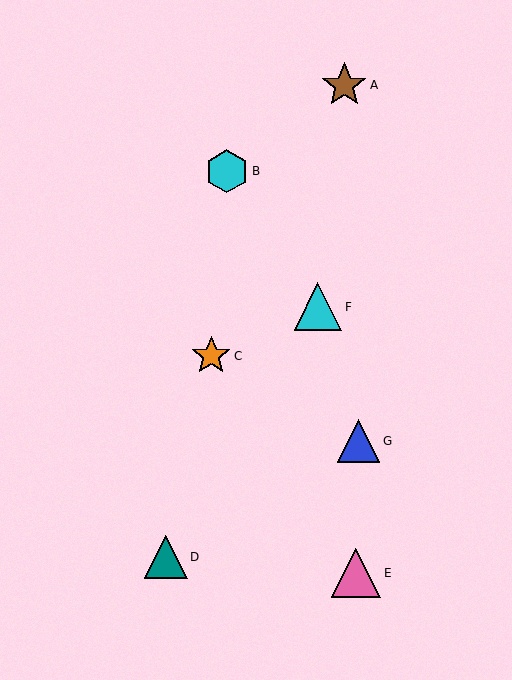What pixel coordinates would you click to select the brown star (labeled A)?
Click at (344, 85) to select the brown star A.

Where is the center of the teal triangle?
The center of the teal triangle is at (166, 557).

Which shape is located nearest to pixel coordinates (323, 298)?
The cyan triangle (labeled F) at (318, 307) is nearest to that location.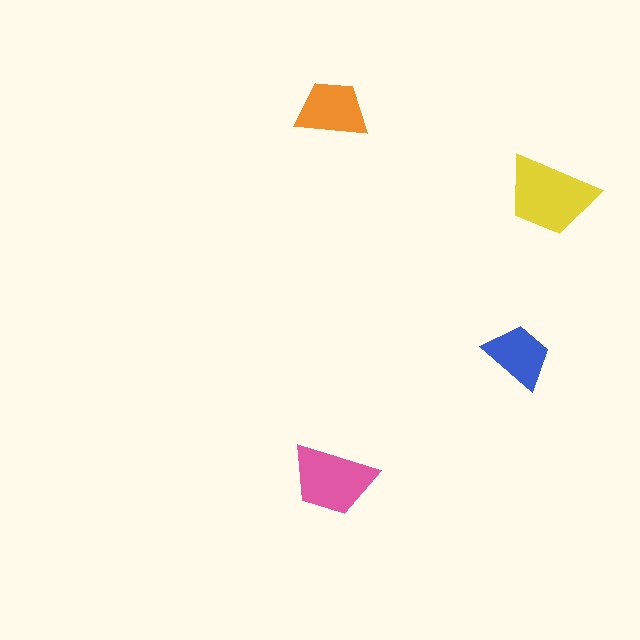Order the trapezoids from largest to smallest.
the yellow one, the pink one, the orange one, the blue one.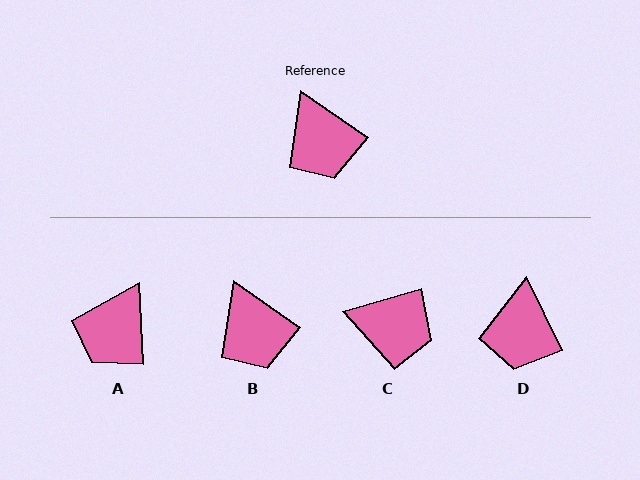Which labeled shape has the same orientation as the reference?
B.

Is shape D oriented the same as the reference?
No, it is off by about 29 degrees.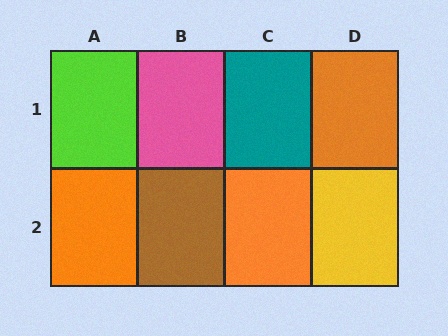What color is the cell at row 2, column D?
Yellow.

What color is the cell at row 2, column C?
Orange.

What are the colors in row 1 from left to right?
Lime, pink, teal, orange.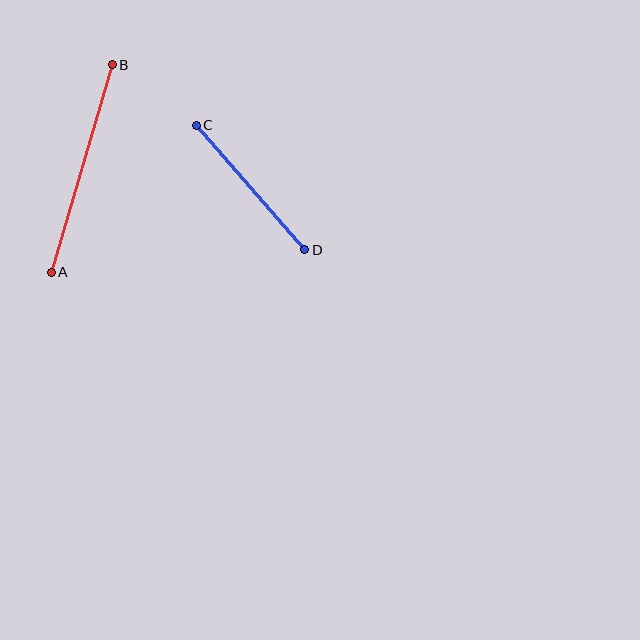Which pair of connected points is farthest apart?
Points A and B are farthest apart.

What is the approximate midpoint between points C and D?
The midpoint is at approximately (250, 188) pixels.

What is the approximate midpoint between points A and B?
The midpoint is at approximately (82, 169) pixels.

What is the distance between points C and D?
The distance is approximately 165 pixels.